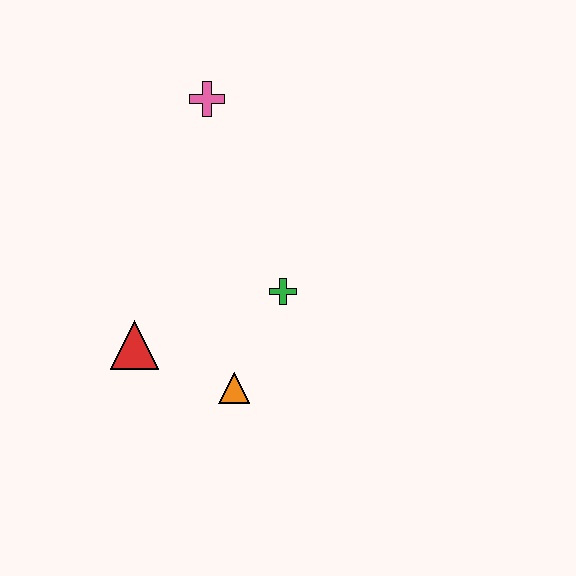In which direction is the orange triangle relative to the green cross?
The orange triangle is below the green cross.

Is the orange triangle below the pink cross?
Yes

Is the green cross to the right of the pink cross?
Yes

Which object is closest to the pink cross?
The green cross is closest to the pink cross.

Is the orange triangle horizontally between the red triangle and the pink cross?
No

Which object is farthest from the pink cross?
The orange triangle is farthest from the pink cross.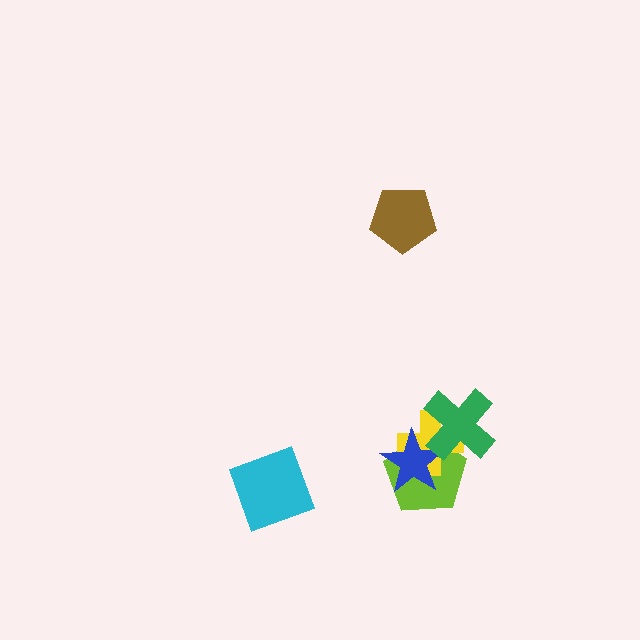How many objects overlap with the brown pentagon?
0 objects overlap with the brown pentagon.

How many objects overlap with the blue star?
3 objects overlap with the blue star.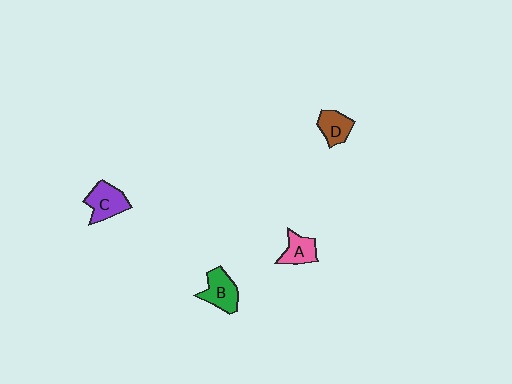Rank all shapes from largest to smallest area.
From largest to smallest: C (purple), B (green), D (brown), A (pink).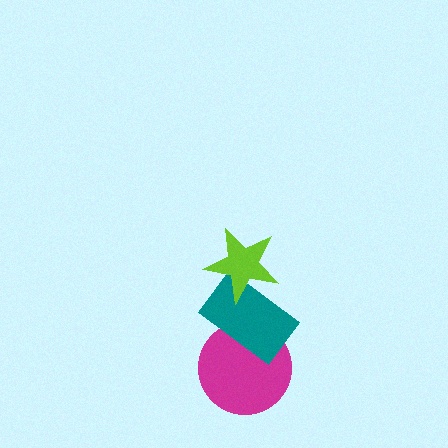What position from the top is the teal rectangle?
The teal rectangle is 2nd from the top.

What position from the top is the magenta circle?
The magenta circle is 3rd from the top.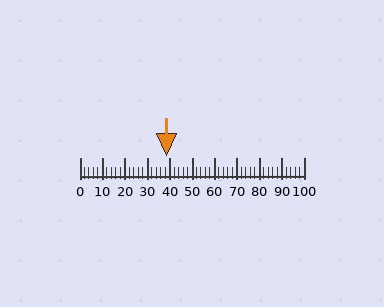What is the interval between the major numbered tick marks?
The major tick marks are spaced 10 units apart.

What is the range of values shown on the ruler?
The ruler shows values from 0 to 100.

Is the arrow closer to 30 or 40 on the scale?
The arrow is closer to 40.